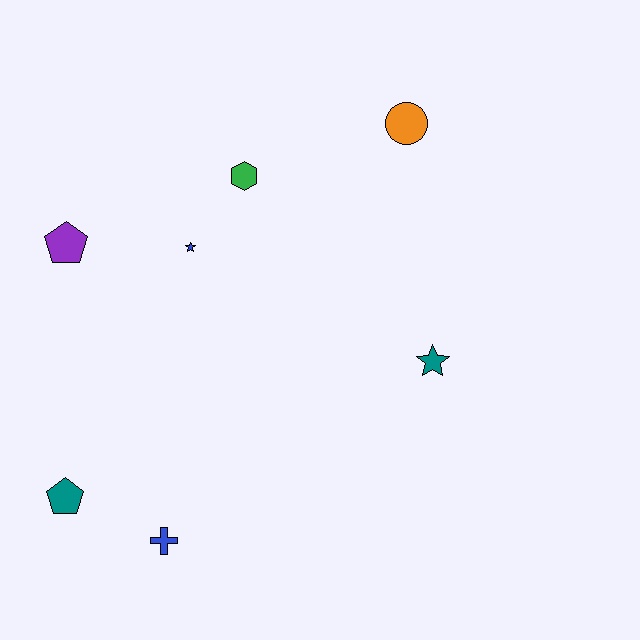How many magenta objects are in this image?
There are no magenta objects.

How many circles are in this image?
There is 1 circle.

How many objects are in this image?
There are 7 objects.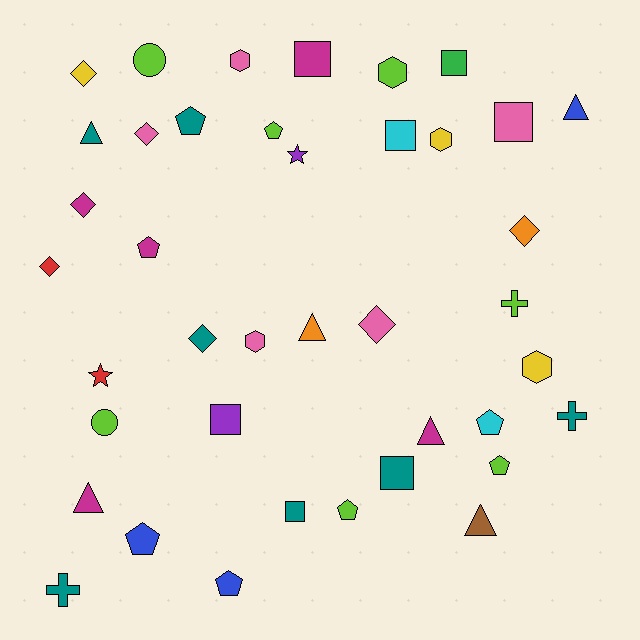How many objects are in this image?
There are 40 objects.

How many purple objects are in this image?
There are 2 purple objects.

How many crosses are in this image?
There are 3 crosses.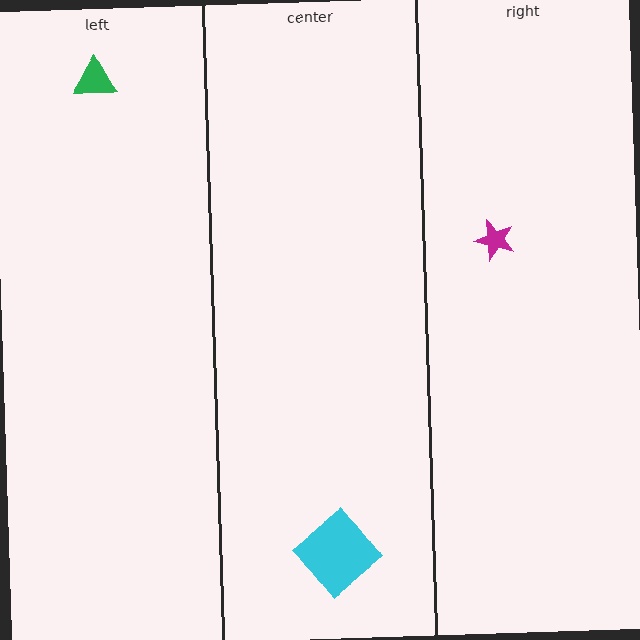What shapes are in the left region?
The green triangle.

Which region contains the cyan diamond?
The center region.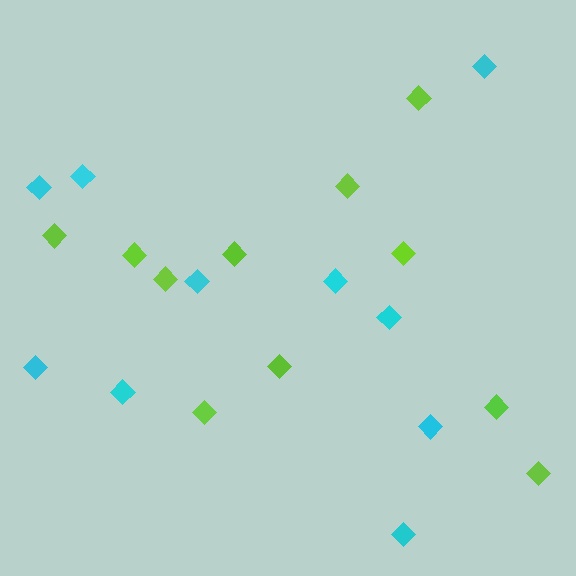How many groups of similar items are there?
There are 2 groups: one group of lime diamonds (11) and one group of cyan diamonds (10).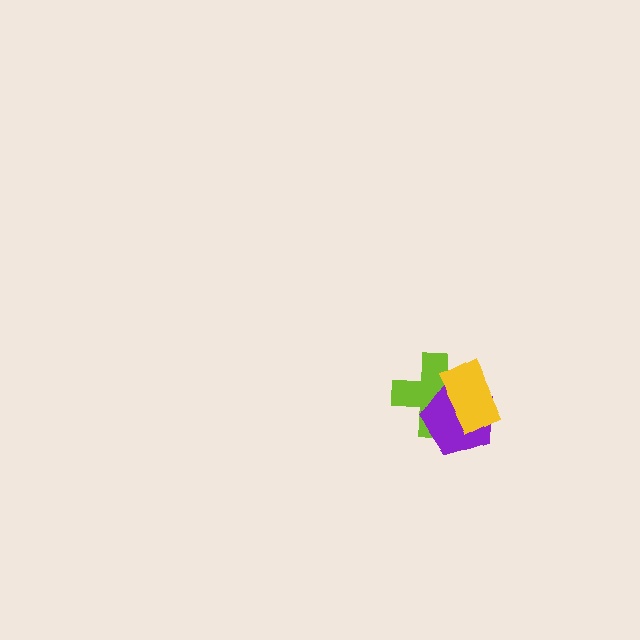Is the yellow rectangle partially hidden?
No, no other shape covers it.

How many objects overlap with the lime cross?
2 objects overlap with the lime cross.